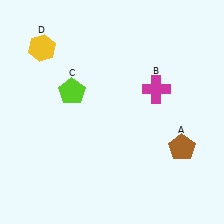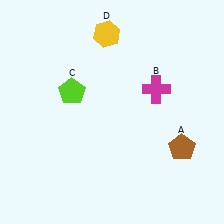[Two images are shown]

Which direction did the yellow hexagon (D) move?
The yellow hexagon (D) moved right.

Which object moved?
The yellow hexagon (D) moved right.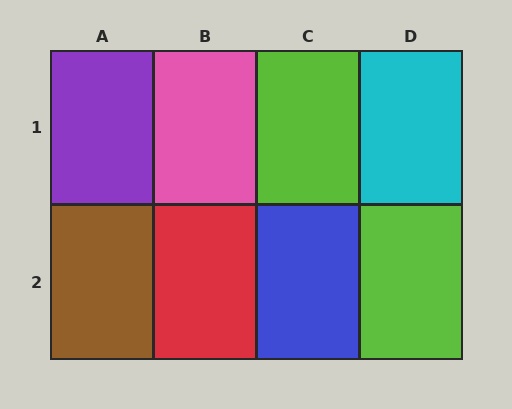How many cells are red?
1 cell is red.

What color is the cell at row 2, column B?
Red.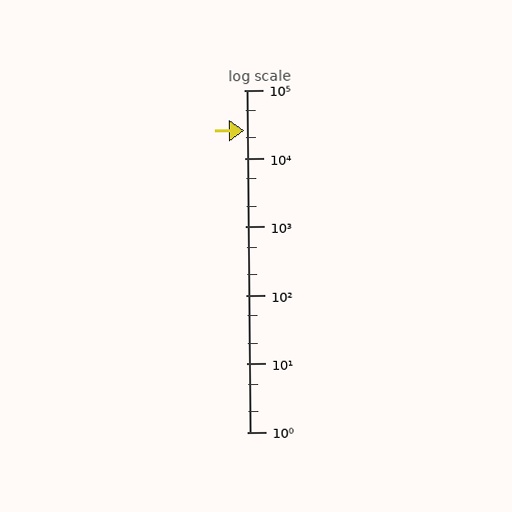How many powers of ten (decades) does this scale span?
The scale spans 5 decades, from 1 to 100000.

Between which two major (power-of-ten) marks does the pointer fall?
The pointer is between 10000 and 100000.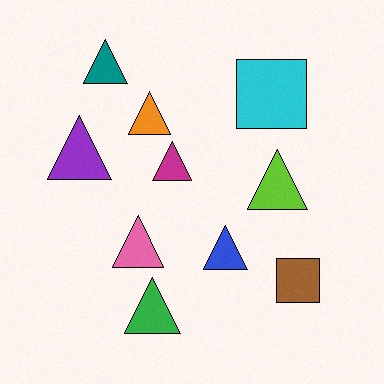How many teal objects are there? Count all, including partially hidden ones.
There is 1 teal object.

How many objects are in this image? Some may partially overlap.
There are 10 objects.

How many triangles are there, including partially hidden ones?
There are 8 triangles.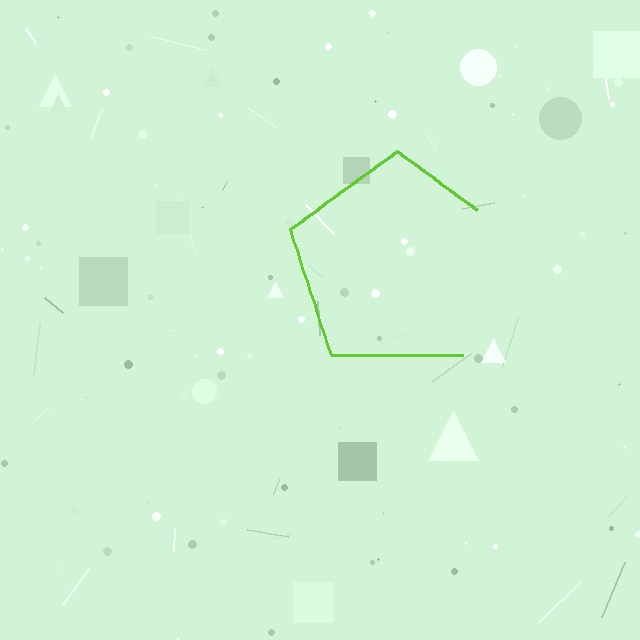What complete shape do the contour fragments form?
The contour fragments form a pentagon.